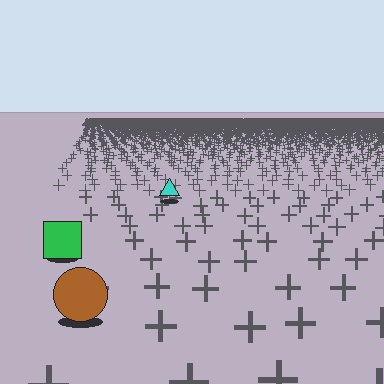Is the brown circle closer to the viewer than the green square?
Yes. The brown circle is closer — you can tell from the texture gradient: the ground texture is coarser near it.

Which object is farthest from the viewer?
The cyan triangle is farthest from the viewer. It appears smaller and the ground texture around it is denser.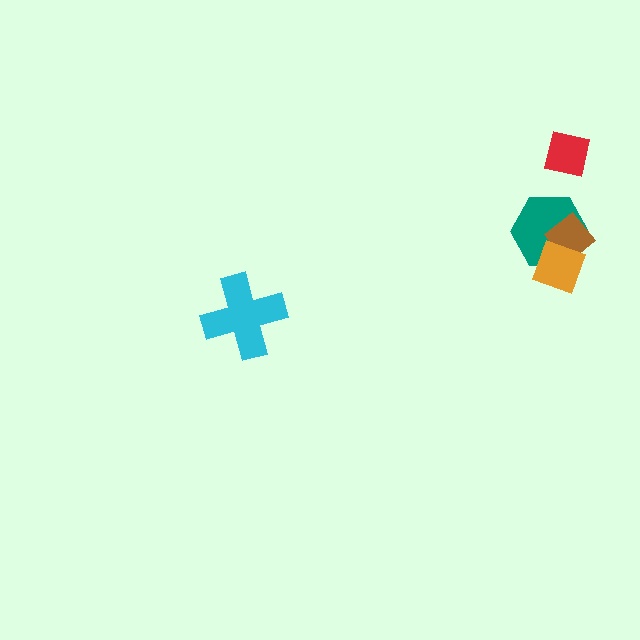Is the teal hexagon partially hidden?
Yes, it is partially covered by another shape.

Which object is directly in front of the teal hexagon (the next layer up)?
The brown diamond is directly in front of the teal hexagon.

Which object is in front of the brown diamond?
The orange diamond is in front of the brown diamond.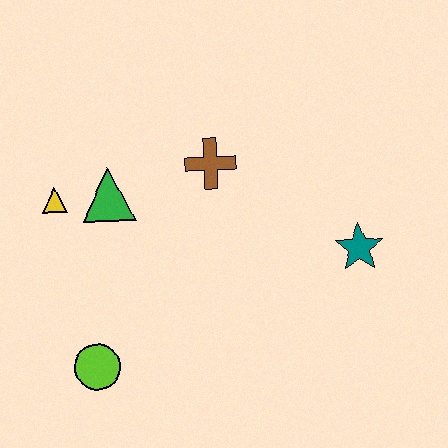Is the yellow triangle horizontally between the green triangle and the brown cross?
No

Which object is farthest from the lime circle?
The teal star is farthest from the lime circle.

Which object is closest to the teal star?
The brown cross is closest to the teal star.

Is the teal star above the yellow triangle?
No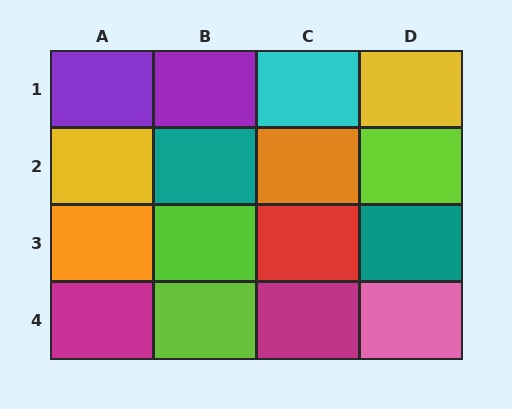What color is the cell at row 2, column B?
Teal.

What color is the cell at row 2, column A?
Yellow.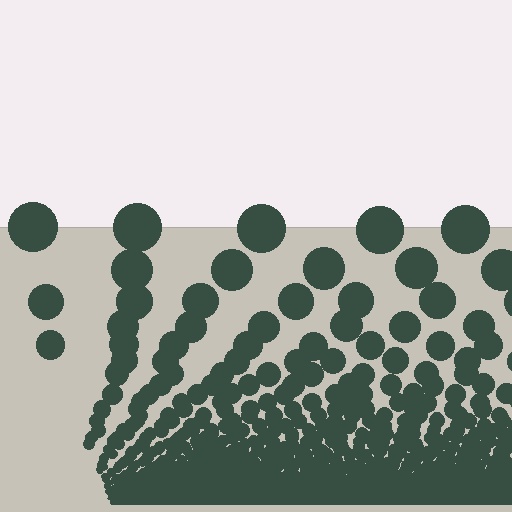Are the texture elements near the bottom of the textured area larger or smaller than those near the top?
Smaller. The gradient is inverted — elements near the bottom are smaller and denser.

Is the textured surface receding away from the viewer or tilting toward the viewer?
The surface appears to tilt toward the viewer. Texture elements get larger and sparser toward the top.